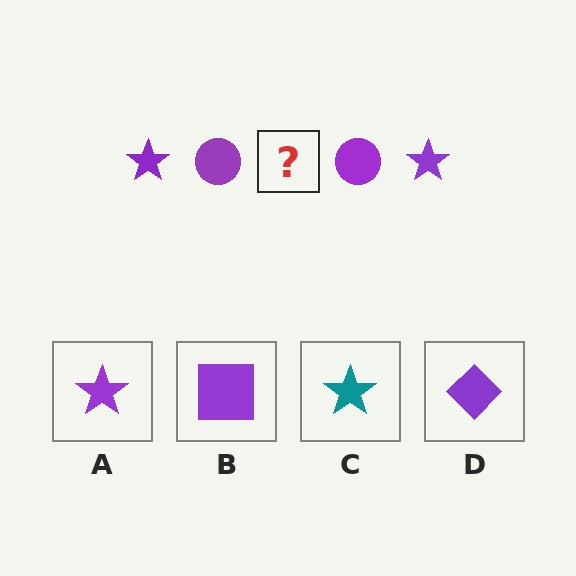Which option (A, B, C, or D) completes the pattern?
A.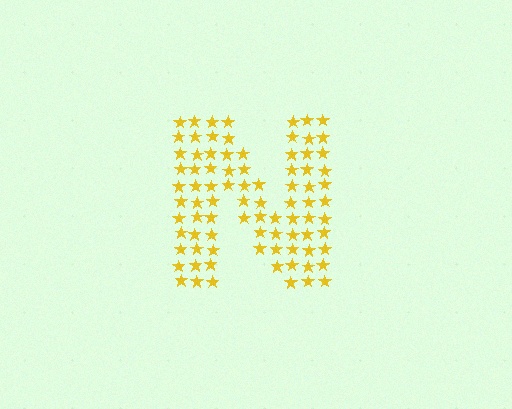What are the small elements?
The small elements are stars.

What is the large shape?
The large shape is the letter N.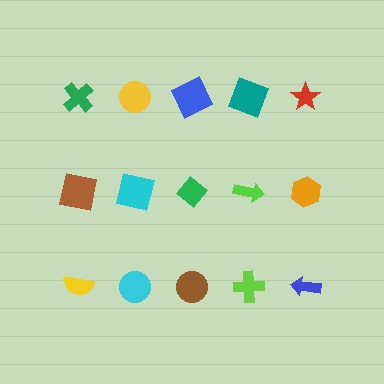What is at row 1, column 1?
A green cross.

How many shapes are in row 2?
5 shapes.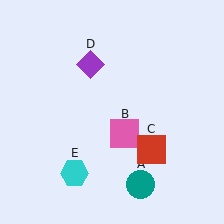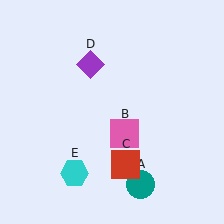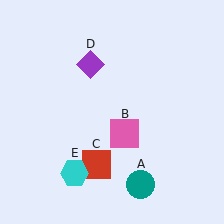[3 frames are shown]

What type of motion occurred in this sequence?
The red square (object C) rotated clockwise around the center of the scene.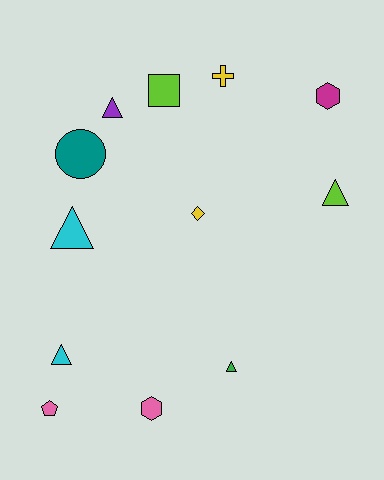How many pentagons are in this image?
There is 1 pentagon.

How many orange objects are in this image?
There are no orange objects.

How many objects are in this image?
There are 12 objects.